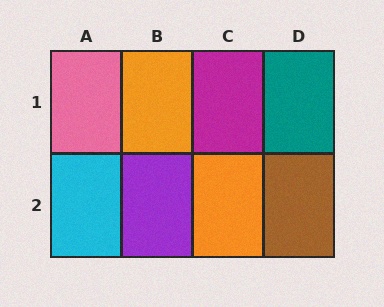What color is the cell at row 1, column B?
Orange.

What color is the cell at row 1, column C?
Magenta.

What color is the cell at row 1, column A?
Pink.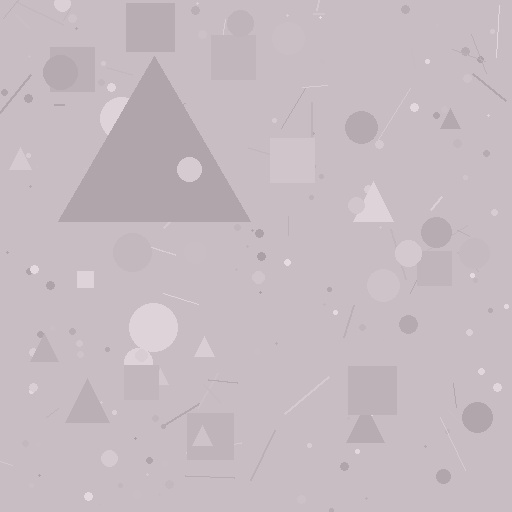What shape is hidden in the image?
A triangle is hidden in the image.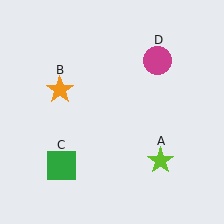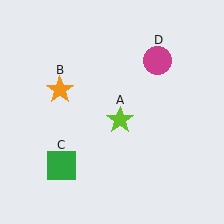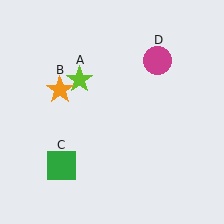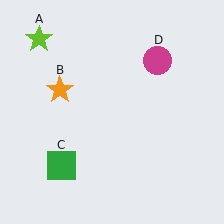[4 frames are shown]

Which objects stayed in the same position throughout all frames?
Orange star (object B) and green square (object C) and magenta circle (object D) remained stationary.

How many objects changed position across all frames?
1 object changed position: lime star (object A).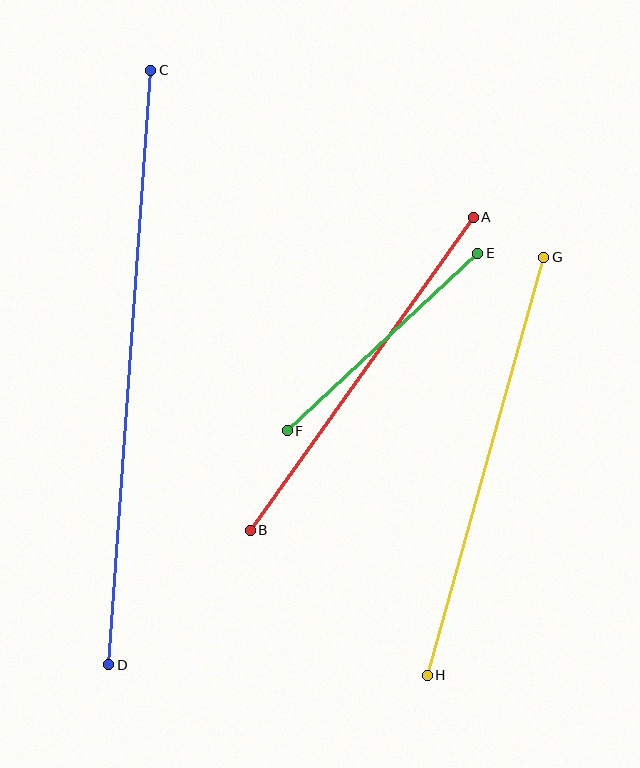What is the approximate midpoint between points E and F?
The midpoint is at approximately (383, 342) pixels.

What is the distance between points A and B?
The distance is approximately 384 pixels.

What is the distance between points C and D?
The distance is approximately 596 pixels.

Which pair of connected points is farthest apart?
Points C and D are farthest apart.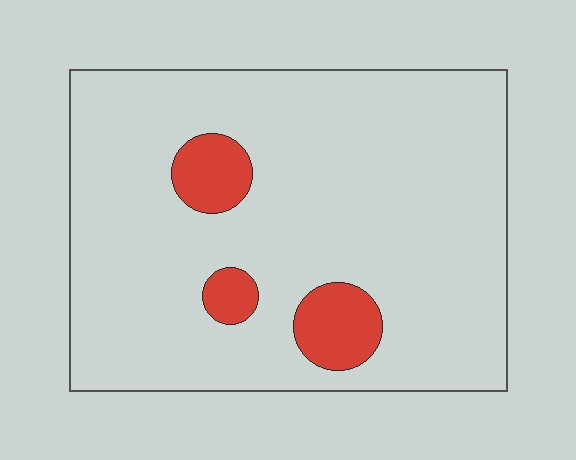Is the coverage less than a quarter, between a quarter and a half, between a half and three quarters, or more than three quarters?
Less than a quarter.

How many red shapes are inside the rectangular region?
3.